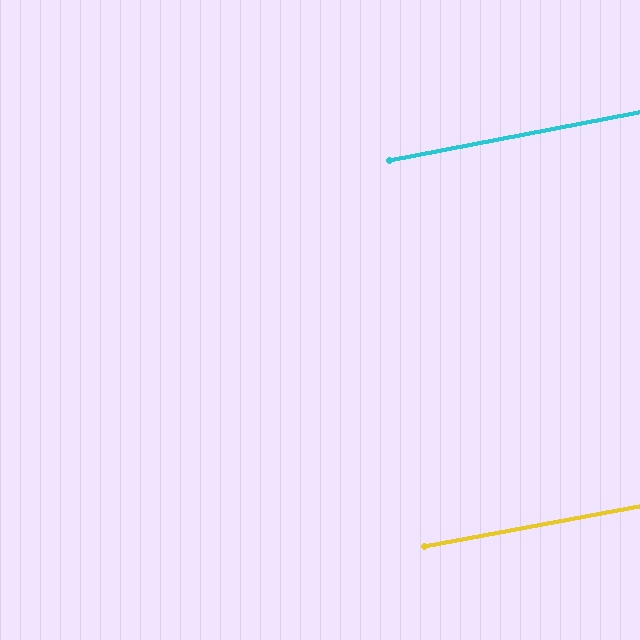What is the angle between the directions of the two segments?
Approximately 0 degrees.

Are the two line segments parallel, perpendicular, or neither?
Parallel — their directions differ by only 0.4°.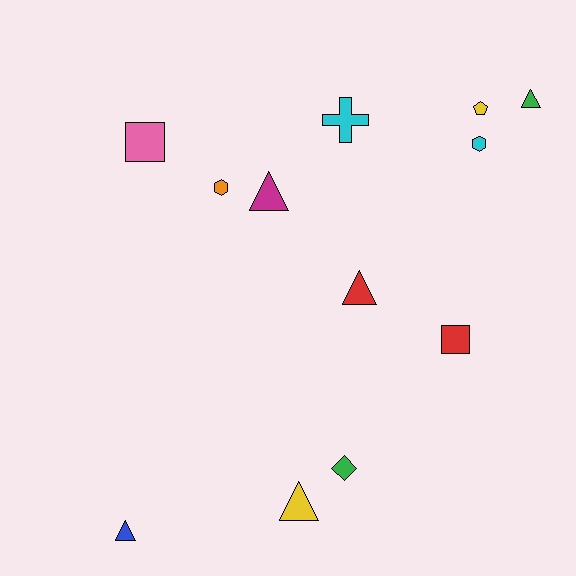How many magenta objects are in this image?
There is 1 magenta object.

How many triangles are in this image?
There are 5 triangles.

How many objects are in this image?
There are 12 objects.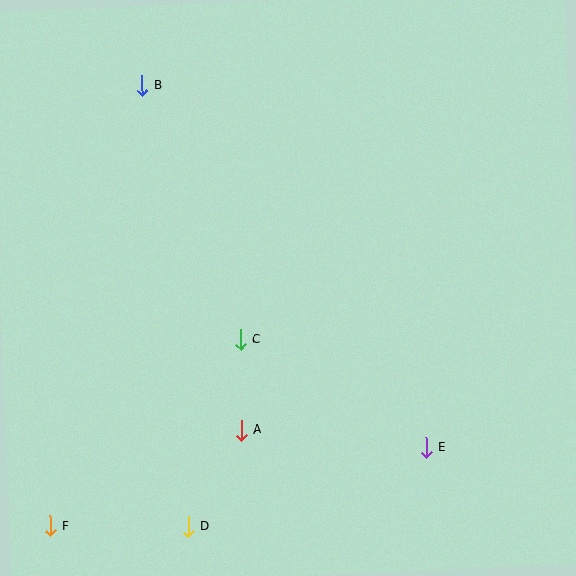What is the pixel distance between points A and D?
The distance between A and D is 110 pixels.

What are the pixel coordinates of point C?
Point C is at (240, 340).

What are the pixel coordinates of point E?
Point E is at (426, 447).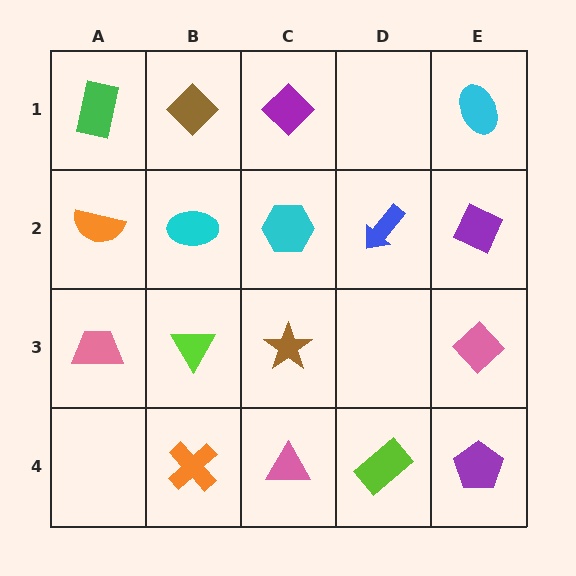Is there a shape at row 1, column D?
No, that cell is empty.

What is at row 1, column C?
A purple diamond.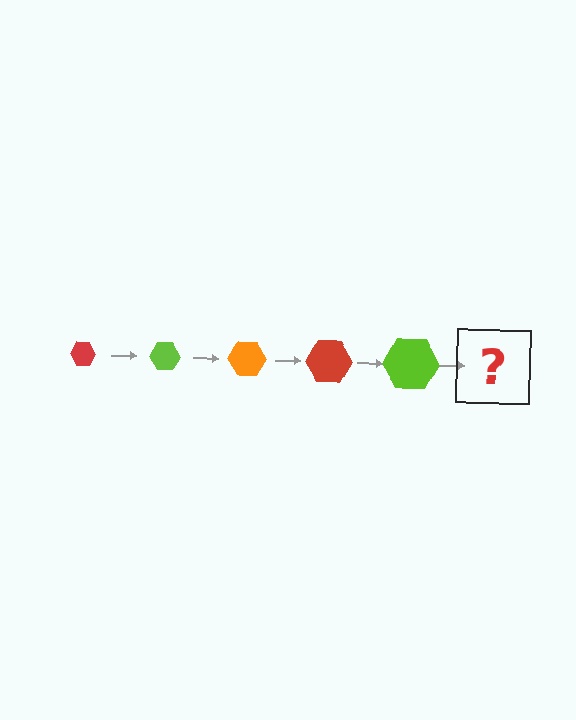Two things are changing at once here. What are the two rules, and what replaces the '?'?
The two rules are that the hexagon grows larger each step and the color cycles through red, lime, and orange. The '?' should be an orange hexagon, larger than the previous one.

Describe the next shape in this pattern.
It should be an orange hexagon, larger than the previous one.